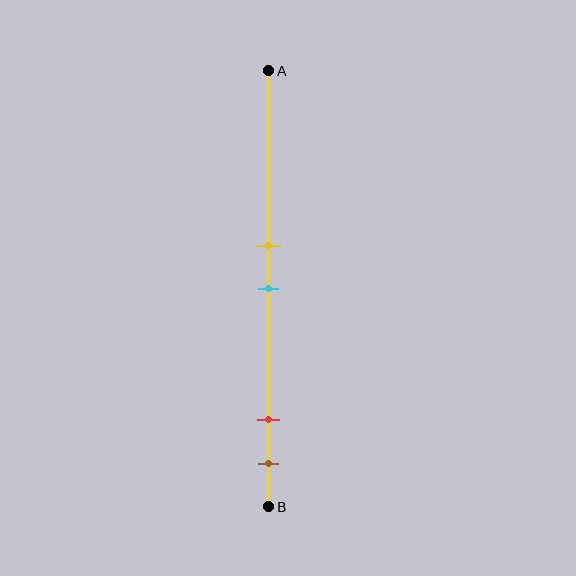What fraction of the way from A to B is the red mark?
The red mark is approximately 80% (0.8) of the way from A to B.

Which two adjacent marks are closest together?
The yellow and cyan marks are the closest adjacent pair.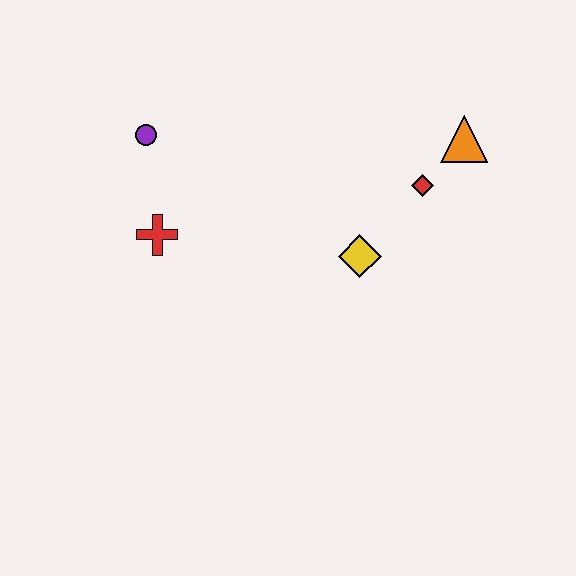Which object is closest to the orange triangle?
The red diamond is closest to the orange triangle.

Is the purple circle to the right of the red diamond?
No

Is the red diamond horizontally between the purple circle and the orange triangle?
Yes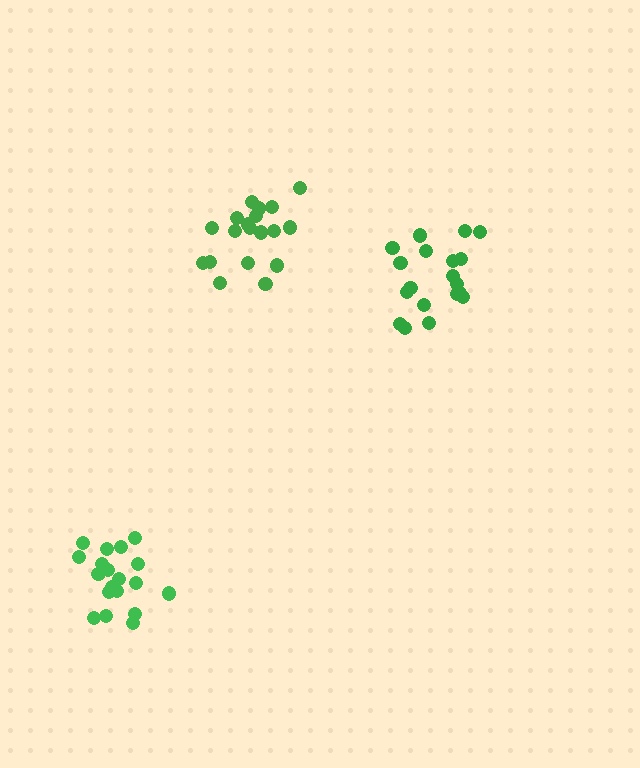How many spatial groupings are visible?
There are 3 spatial groupings.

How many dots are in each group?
Group 1: 19 dots, Group 2: 19 dots, Group 3: 19 dots (57 total).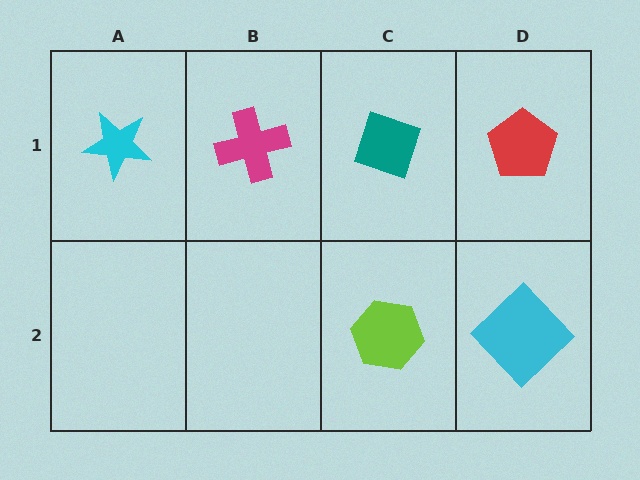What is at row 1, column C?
A teal diamond.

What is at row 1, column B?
A magenta cross.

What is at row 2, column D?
A cyan diamond.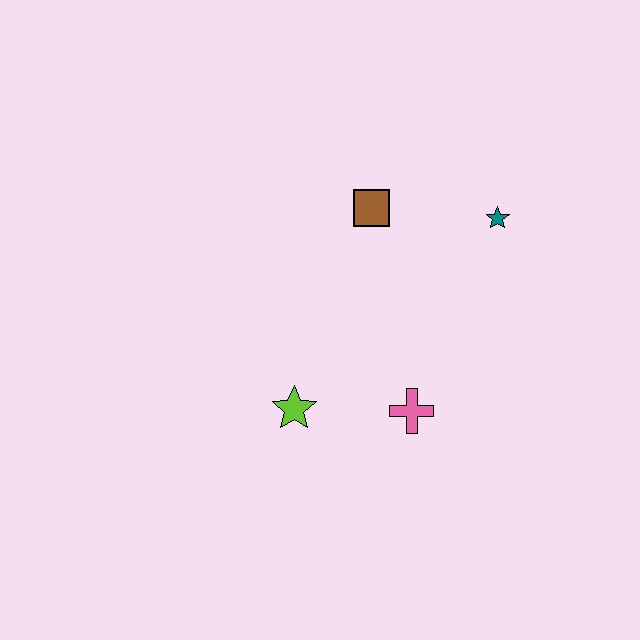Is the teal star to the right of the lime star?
Yes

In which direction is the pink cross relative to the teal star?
The pink cross is below the teal star.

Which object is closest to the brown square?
The teal star is closest to the brown square.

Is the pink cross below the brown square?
Yes